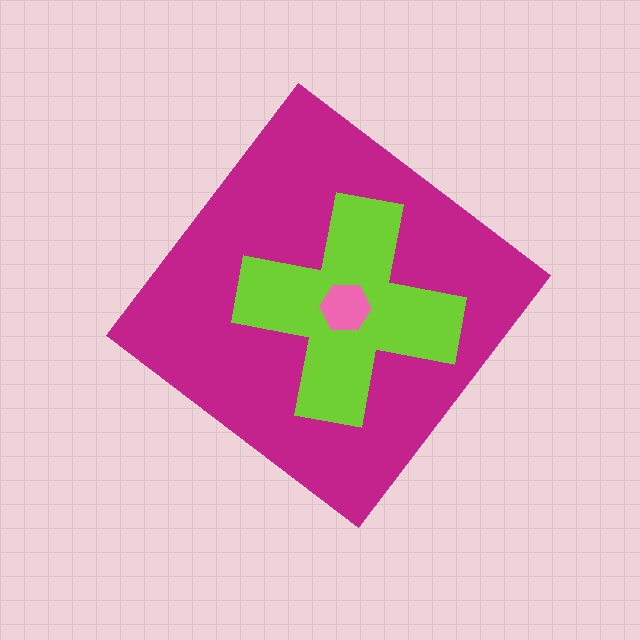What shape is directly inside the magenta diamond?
The lime cross.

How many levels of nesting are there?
3.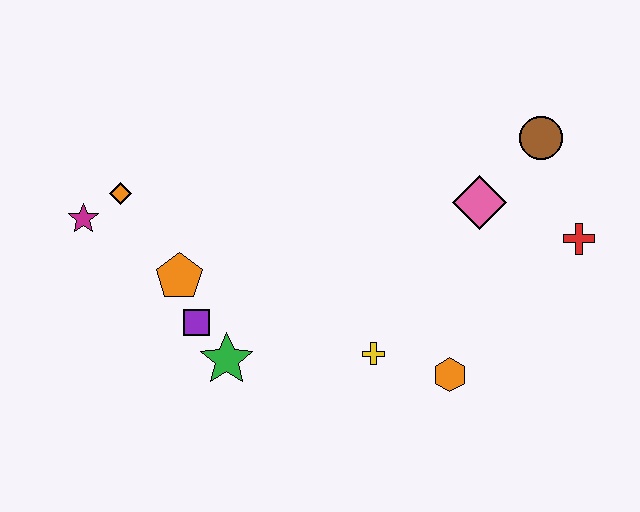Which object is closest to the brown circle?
The pink diamond is closest to the brown circle.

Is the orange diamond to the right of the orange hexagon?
No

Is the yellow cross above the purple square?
No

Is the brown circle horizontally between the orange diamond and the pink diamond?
No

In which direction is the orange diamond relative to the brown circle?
The orange diamond is to the left of the brown circle.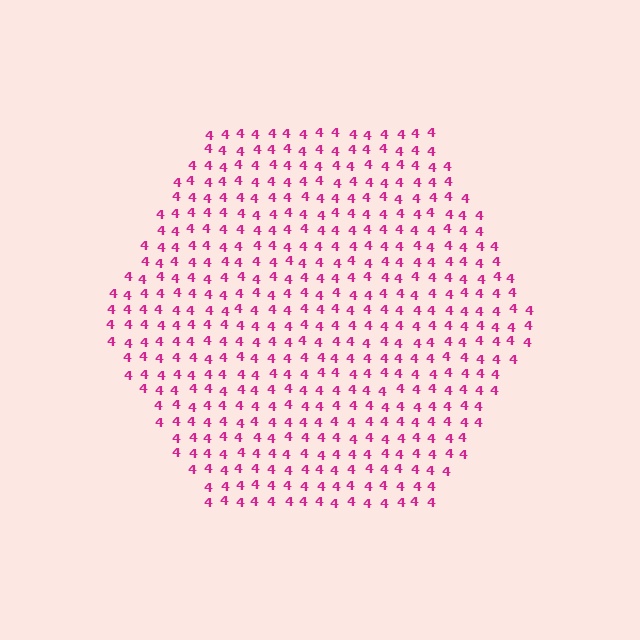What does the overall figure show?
The overall figure shows a hexagon.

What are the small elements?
The small elements are digit 4's.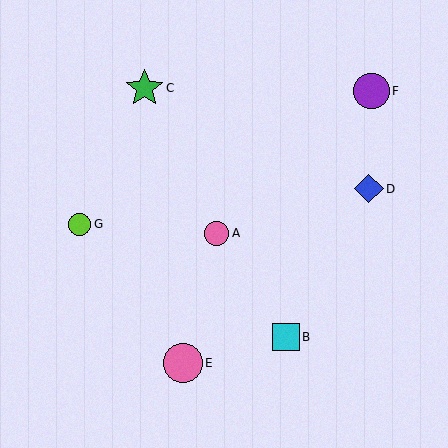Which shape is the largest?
The pink circle (labeled E) is the largest.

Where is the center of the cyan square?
The center of the cyan square is at (286, 337).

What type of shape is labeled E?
Shape E is a pink circle.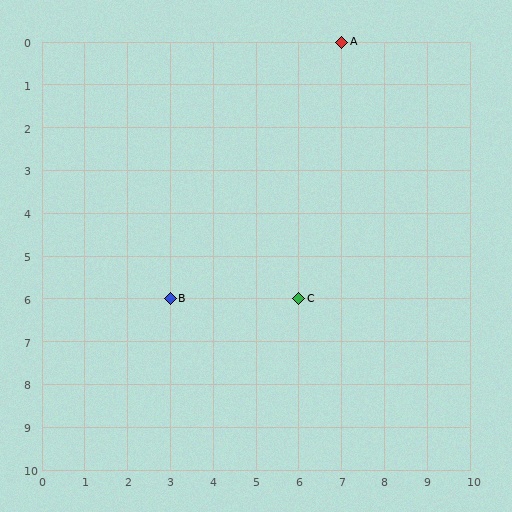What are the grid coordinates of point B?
Point B is at grid coordinates (3, 6).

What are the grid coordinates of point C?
Point C is at grid coordinates (6, 6).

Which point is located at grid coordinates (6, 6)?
Point C is at (6, 6).